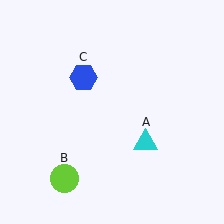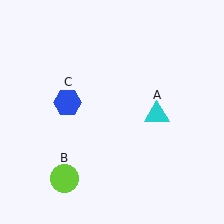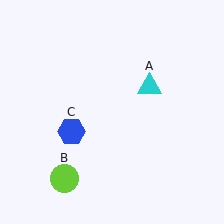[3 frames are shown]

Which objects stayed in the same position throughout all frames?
Lime circle (object B) remained stationary.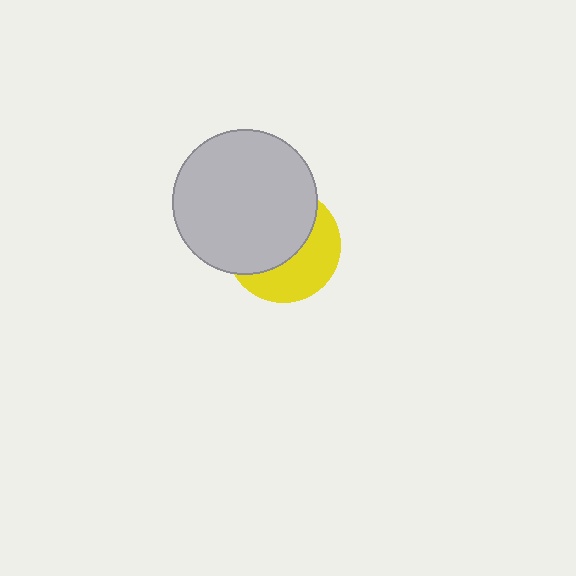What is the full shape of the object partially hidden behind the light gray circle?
The partially hidden object is a yellow circle.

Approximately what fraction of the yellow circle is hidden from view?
Roughly 57% of the yellow circle is hidden behind the light gray circle.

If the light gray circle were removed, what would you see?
You would see the complete yellow circle.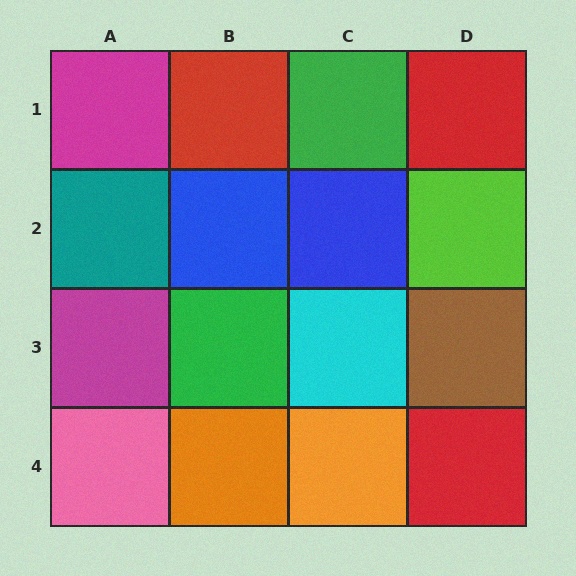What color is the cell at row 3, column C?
Cyan.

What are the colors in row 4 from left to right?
Pink, orange, orange, red.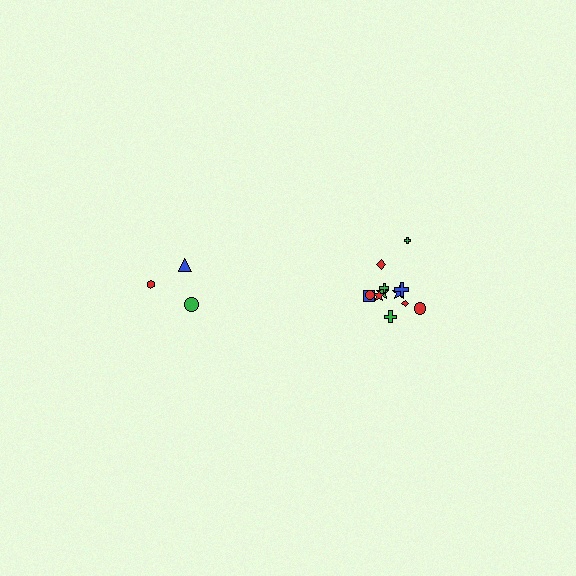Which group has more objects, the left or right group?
The right group.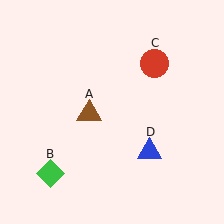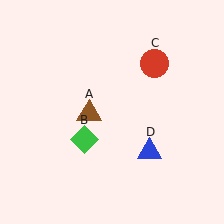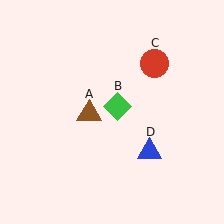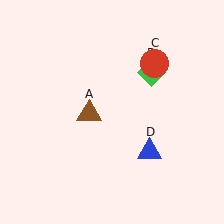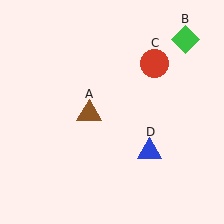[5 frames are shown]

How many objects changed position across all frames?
1 object changed position: green diamond (object B).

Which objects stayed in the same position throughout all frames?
Brown triangle (object A) and red circle (object C) and blue triangle (object D) remained stationary.